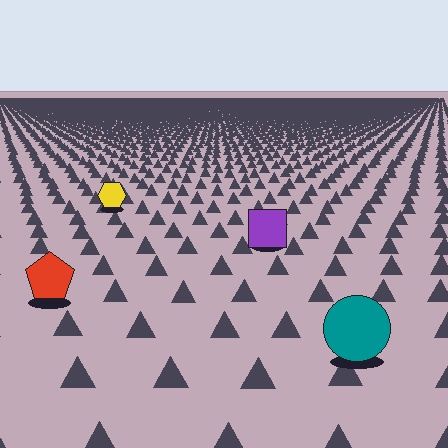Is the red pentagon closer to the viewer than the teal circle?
No. The teal circle is closer — you can tell from the texture gradient: the ground texture is coarser near it.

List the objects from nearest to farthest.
From nearest to farthest: the teal circle, the red pentagon, the purple square, the yellow hexagon.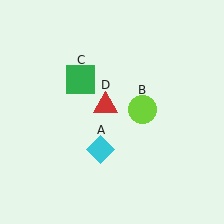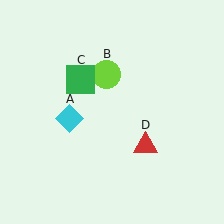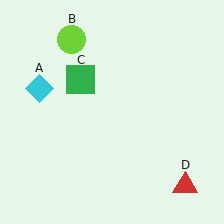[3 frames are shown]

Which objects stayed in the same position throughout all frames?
Green square (object C) remained stationary.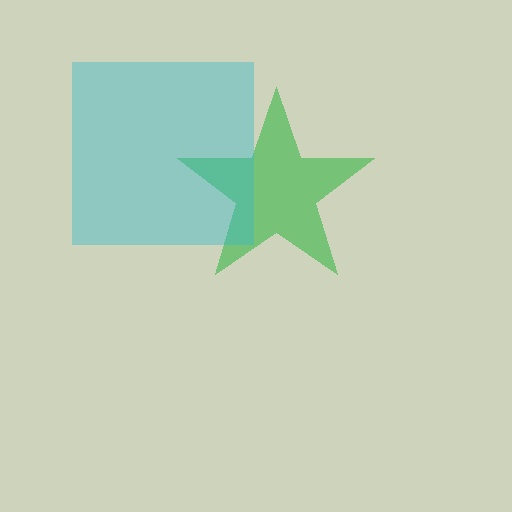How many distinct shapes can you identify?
There are 2 distinct shapes: a green star, a cyan square.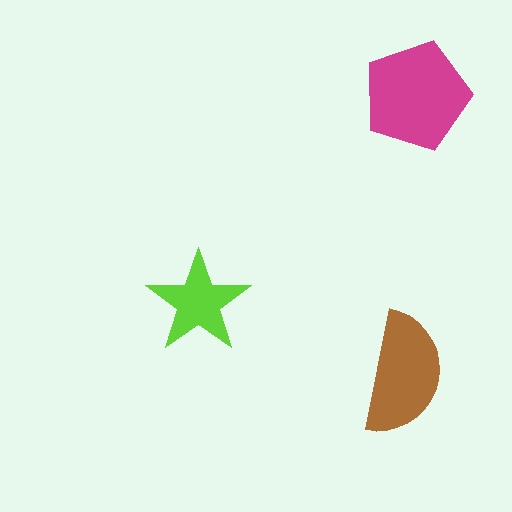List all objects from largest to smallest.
The magenta pentagon, the brown semicircle, the lime star.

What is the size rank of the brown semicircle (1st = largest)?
2nd.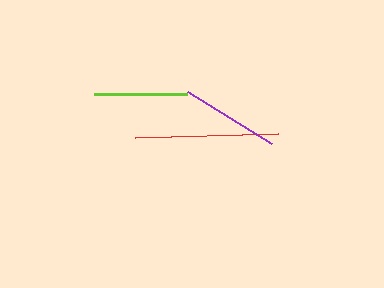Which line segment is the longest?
The red line is the longest at approximately 143 pixels.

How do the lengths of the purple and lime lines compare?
The purple and lime lines are approximately the same length.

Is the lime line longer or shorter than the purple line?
The purple line is longer than the lime line.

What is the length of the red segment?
The red segment is approximately 143 pixels long.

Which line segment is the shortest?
The lime line is the shortest at approximately 93 pixels.